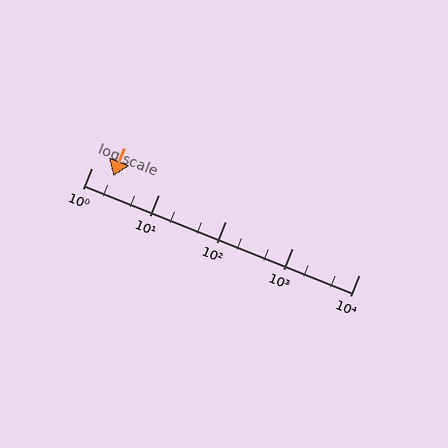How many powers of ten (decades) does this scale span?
The scale spans 4 decades, from 1 to 10000.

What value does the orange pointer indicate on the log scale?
The pointer indicates approximately 2.1.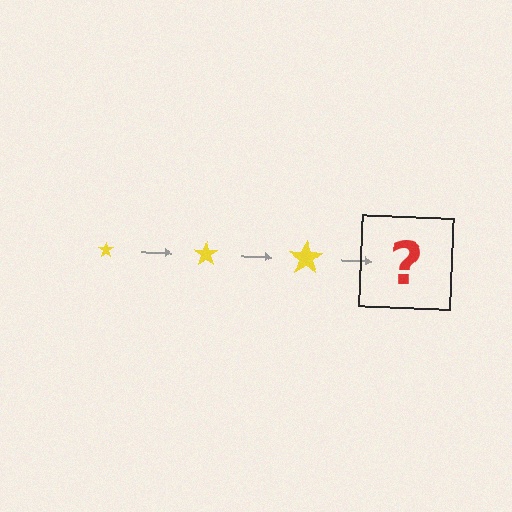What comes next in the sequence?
The next element should be a yellow star, larger than the previous one.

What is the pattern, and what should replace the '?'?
The pattern is that the star gets progressively larger each step. The '?' should be a yellow star, larger than the previous one.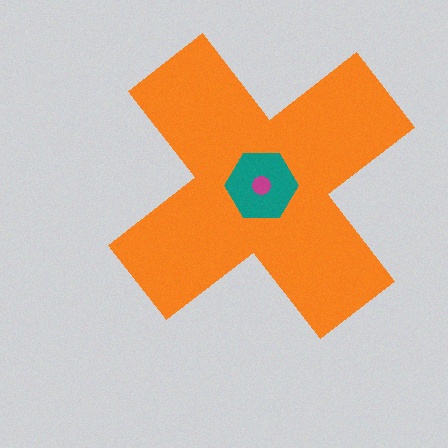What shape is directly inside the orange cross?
The teal hexagon.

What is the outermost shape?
The orange cross.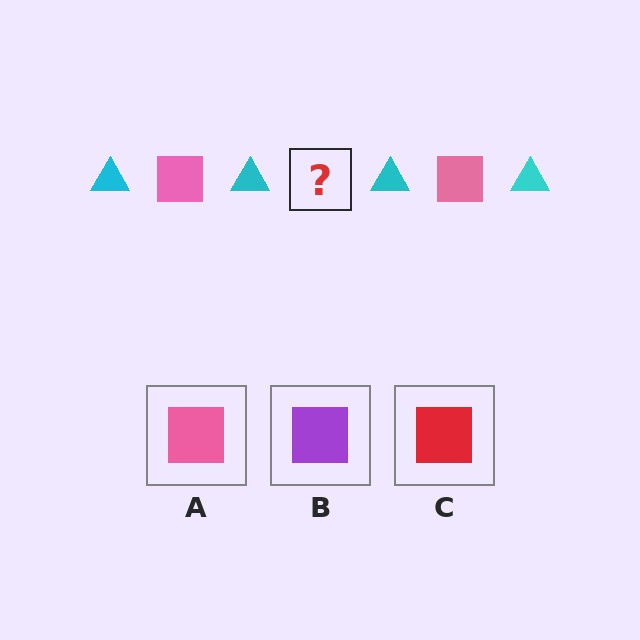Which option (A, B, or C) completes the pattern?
A.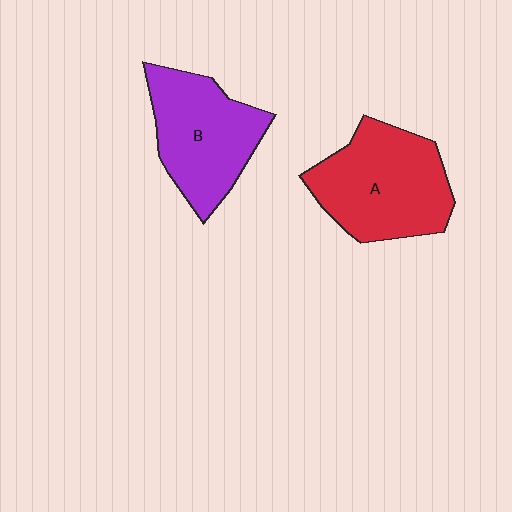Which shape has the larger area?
Shape A (red).